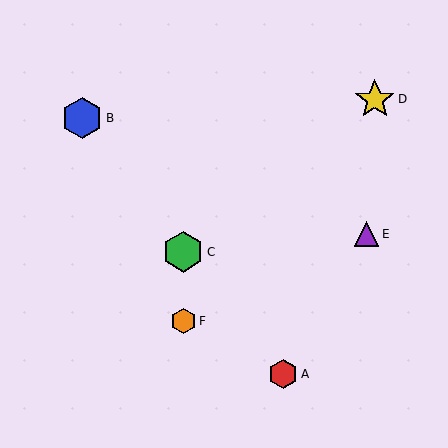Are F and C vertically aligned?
Yes, both are at x≈183.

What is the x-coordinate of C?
Object C is at x≈183.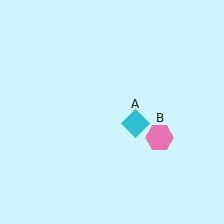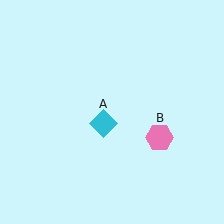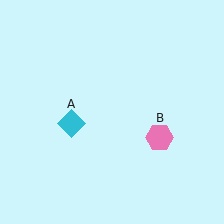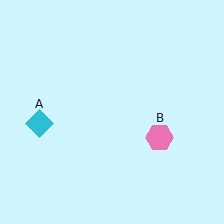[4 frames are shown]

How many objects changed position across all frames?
1 object changed position: cyan diamond (object A).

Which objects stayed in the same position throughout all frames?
Pink hexagon (object B) remained stationary.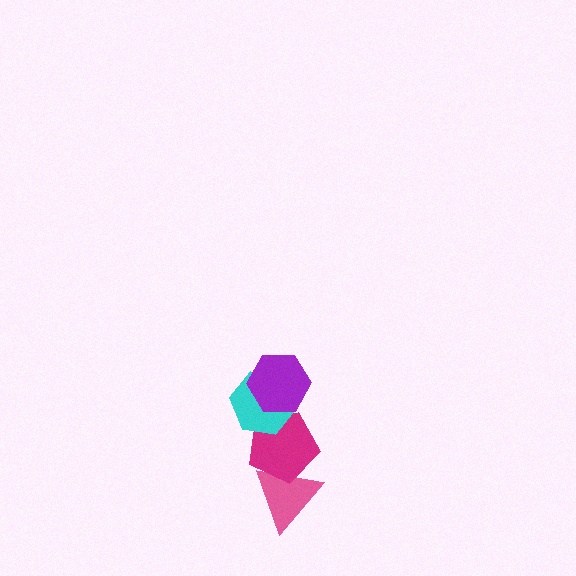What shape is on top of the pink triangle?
The magenta pentagon is on top of the pink triangle.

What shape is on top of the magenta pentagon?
The cyan hexagon is on top of the magenta pentagon.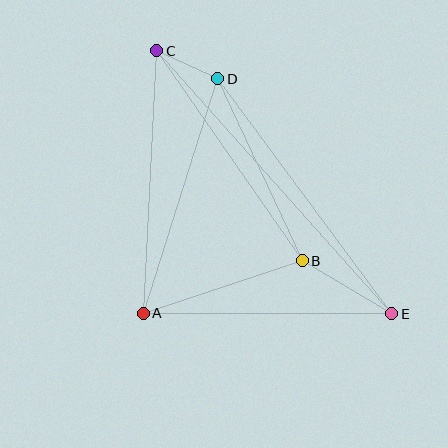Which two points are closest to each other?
Points C and D are closest to each other.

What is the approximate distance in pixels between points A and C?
The distance between A and C is approximately 263 pixels.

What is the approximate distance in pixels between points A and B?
The distance between A and B is approximately 168 pixels.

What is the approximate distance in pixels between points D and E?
The distance between D and E is approximately 292 pixels.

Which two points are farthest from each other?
Points C and E are farthest from each other.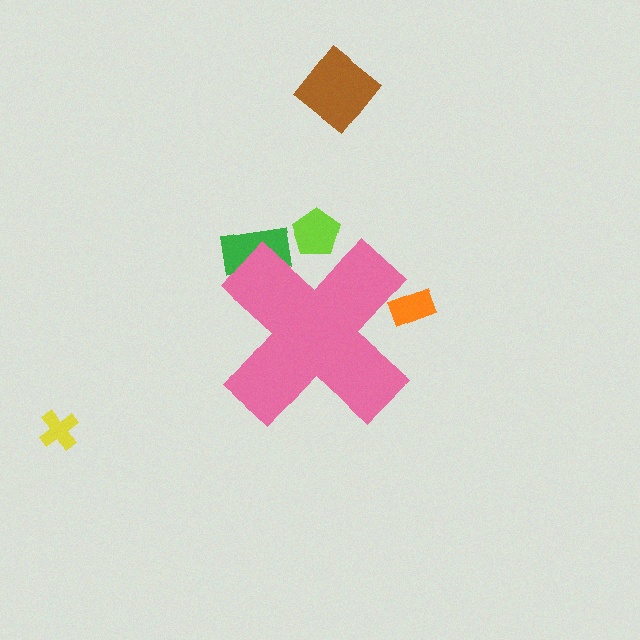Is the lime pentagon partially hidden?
Yes, the lime pentagon is partially hidden behind the pink cross.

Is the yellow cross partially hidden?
No, the yellow cross is fully visible.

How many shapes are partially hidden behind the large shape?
3 shapes are partially hidden.